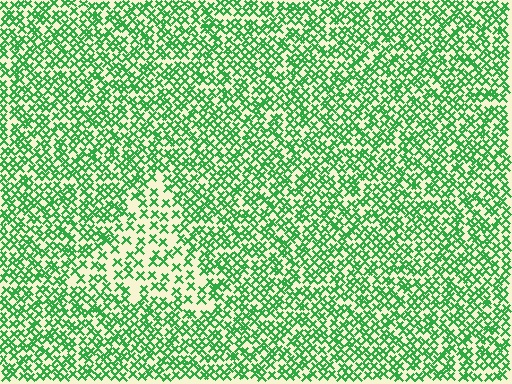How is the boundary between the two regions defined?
The boundary is defined by a change in element density (approximately 2.0x ratio). All elements are the same color, size, and shape.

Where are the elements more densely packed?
The elements are more densely packed outside the triangle boundary.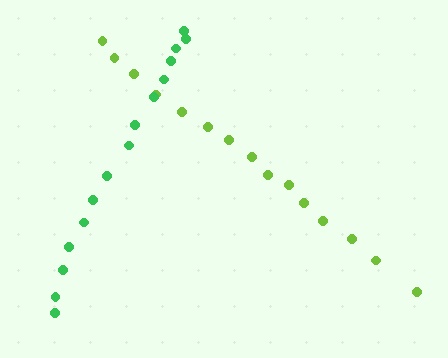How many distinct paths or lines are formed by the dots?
There are 2 distinct paths.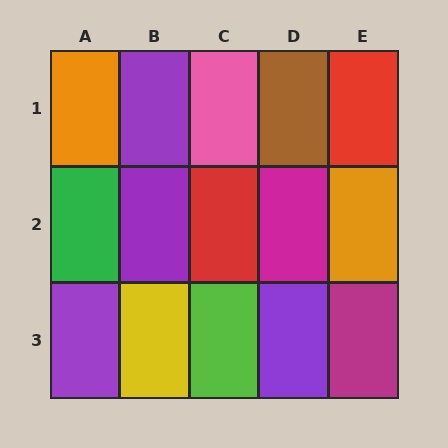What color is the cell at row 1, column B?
Purple.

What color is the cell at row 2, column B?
Purple.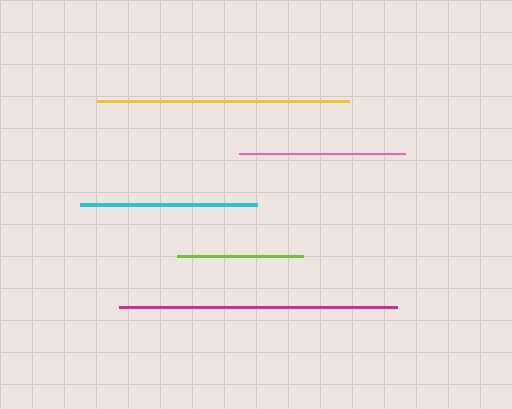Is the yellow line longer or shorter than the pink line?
The yellow line is longer than the pink line.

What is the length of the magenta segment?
The magenta segment is approximately 278 pixels long.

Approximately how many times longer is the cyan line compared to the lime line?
The cyan line is approximately 1.4 times the length of the lime line.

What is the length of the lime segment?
The lime segment is approximately 126 pixels long.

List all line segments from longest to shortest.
From longest to shortest: magenta, yellow, cyan, pink, lime.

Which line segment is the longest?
The magenta line is the longest at approximately 278 pixels.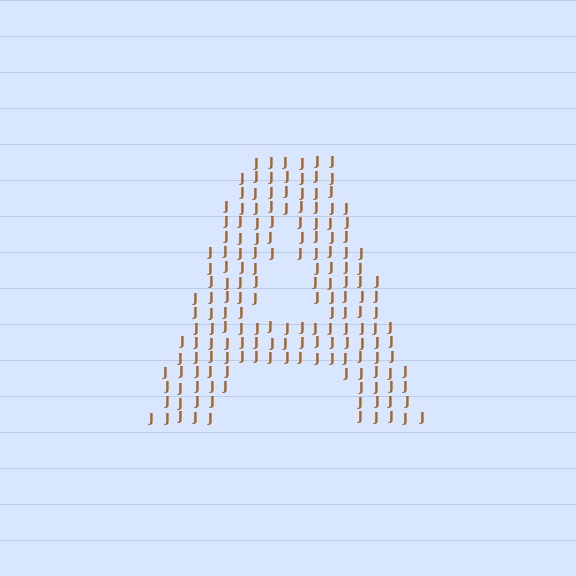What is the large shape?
The large shape is the letter A.